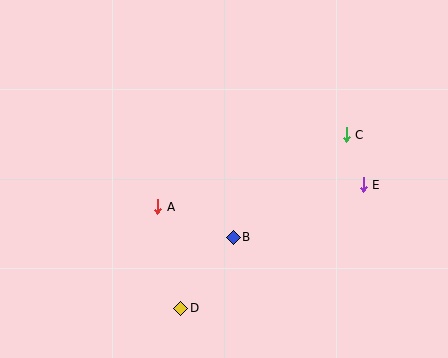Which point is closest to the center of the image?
Point B at (233, 237) is closest to the center.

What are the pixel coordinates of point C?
Point C is at (346, 135).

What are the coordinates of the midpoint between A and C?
The midpoint between A and C is at (252, 171).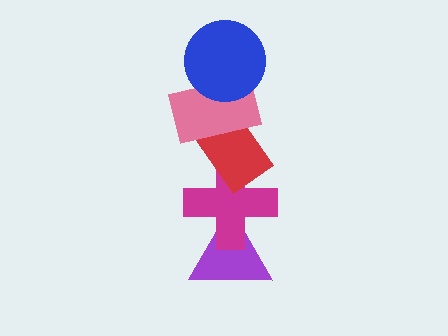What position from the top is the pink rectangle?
The pink rectangle is 2nd from the top.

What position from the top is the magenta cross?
The magenta cross is 4th from the top.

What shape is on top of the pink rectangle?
The blue circle is on top of the pink rectangle.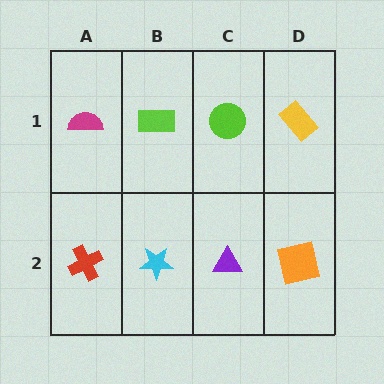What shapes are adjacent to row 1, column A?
A red cross (row 2, column A), a lime rectangle (row 1, column B).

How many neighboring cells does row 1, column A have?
2.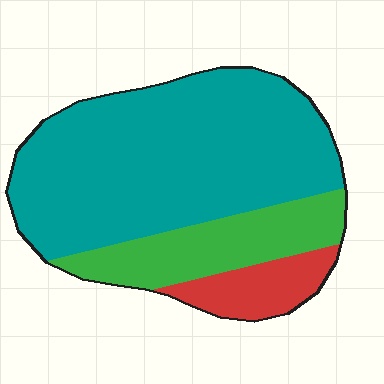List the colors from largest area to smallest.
From largest to smallest: teal, green, red.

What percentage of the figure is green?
Green takes up about one fifth (1/5) of the figure.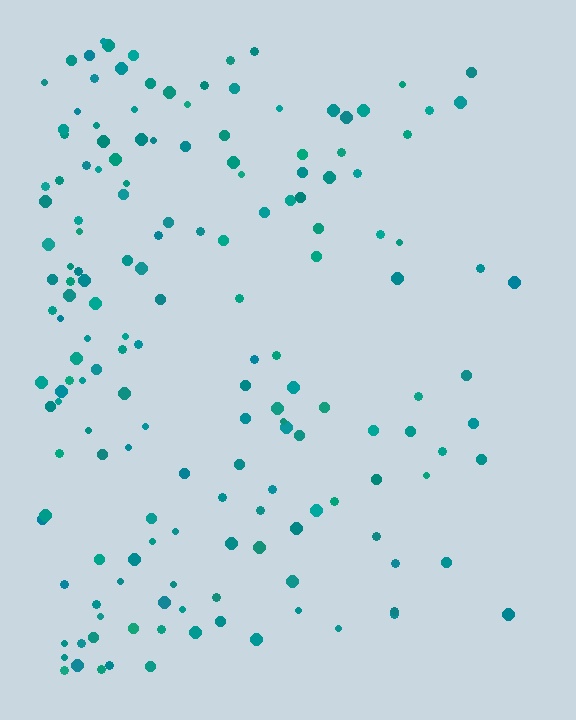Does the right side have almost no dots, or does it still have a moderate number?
Still a moderate number, just noticeably fewer than the left.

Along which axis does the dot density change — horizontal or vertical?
Horizontal.